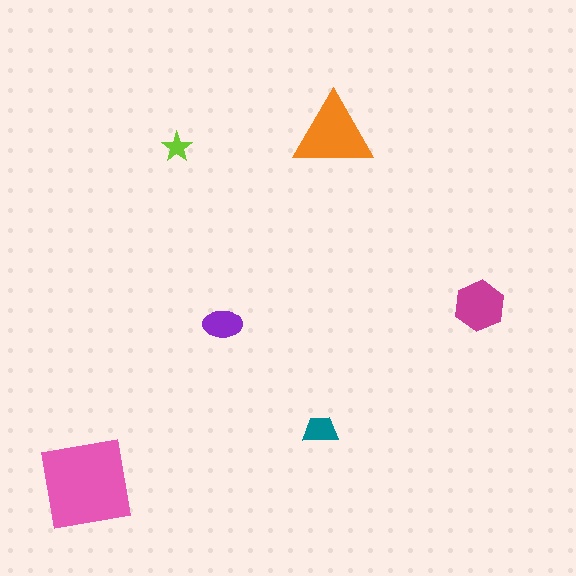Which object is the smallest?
The lime star.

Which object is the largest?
The pink square.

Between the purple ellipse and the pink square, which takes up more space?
The pink square.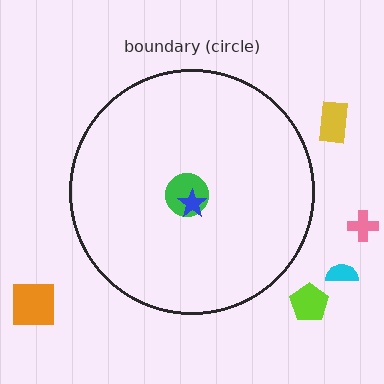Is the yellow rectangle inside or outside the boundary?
Outside.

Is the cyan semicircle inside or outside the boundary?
Outside.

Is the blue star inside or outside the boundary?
Inside.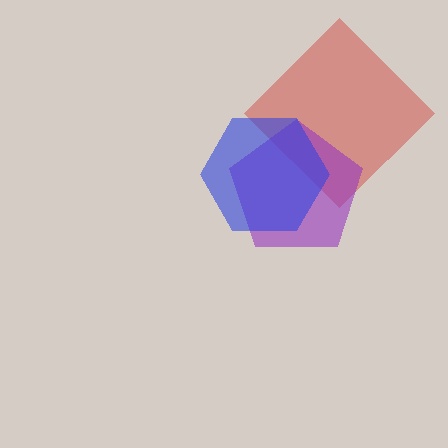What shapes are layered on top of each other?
The layered shapes are: a red diamond, a purple pentagon, a blue hexagon.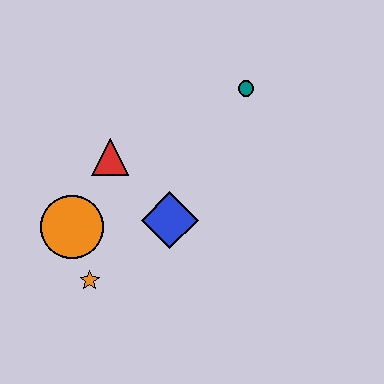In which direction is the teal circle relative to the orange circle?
The teal circle is to the right of the orange circle.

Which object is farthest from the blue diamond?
The teal circle is farthest from the blue diamond.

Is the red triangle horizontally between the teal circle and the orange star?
Yes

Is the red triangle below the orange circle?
No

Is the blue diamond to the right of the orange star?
Yes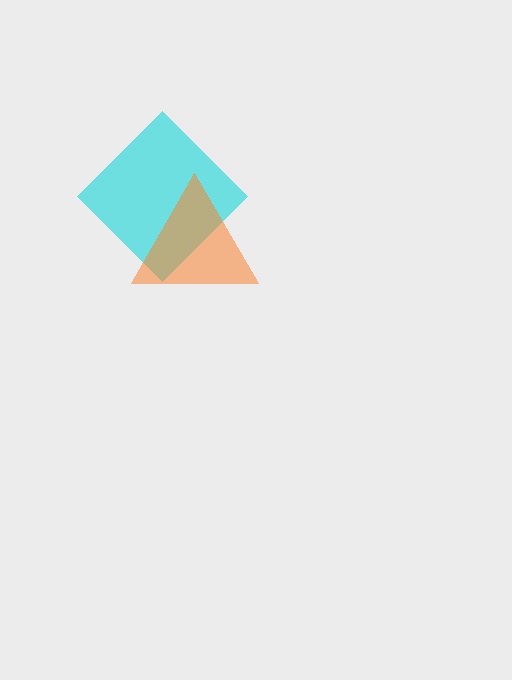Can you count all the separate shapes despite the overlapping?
Yes, there are 2 separate shapes.